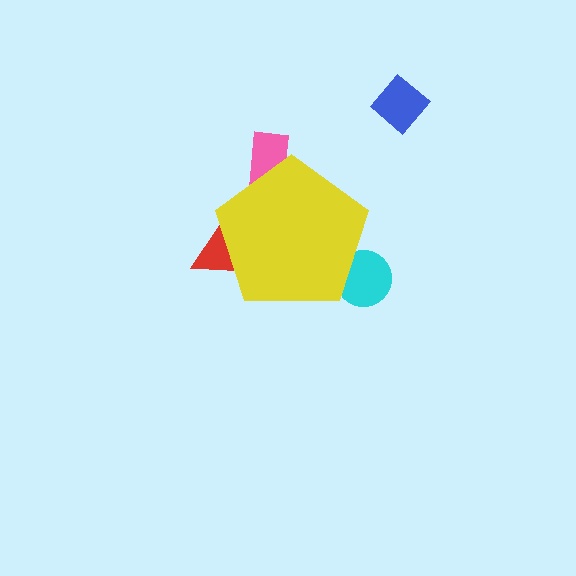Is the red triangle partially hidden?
Yes, the red triangle is partially hidden behind the yellow pentagon.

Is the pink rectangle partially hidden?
Yes, the pink rectangle is partially hidden behind the yellow pentagon.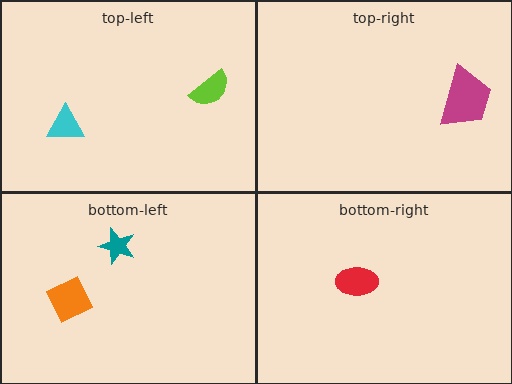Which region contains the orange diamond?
The bottom-left region.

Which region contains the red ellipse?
The bottom-right region.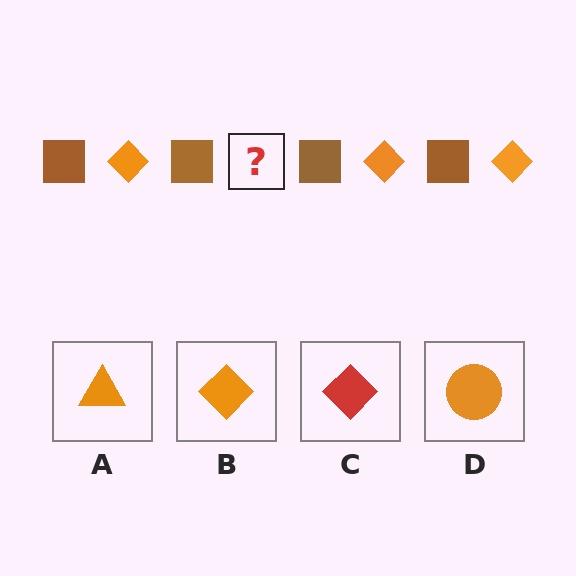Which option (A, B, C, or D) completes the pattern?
B.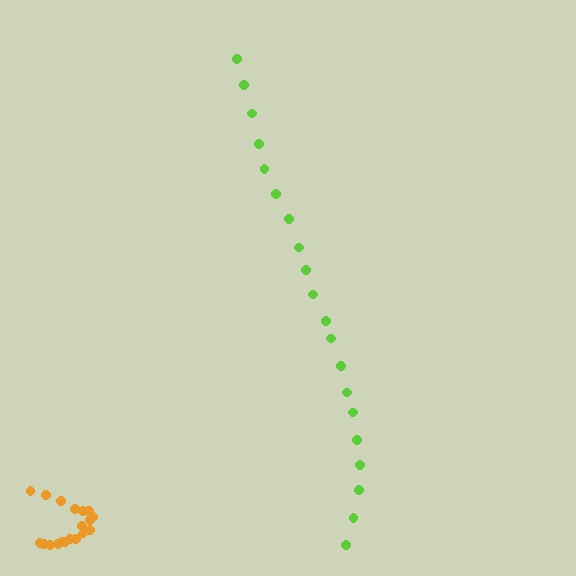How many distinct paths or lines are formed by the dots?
There are 2 distinct paths.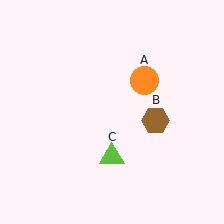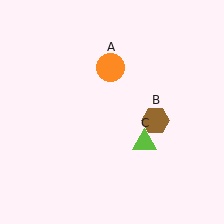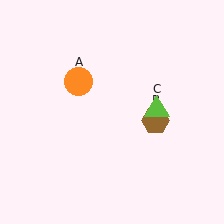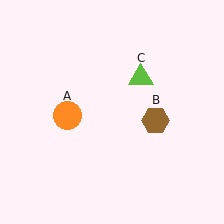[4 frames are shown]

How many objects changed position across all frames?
2 objects changed position: orange circle (object A), lime triangle (object C).